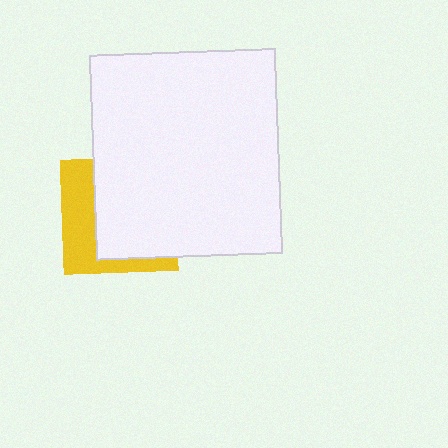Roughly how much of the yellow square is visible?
A small part of it is visible (roughly 38%).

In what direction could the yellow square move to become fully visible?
The yellow square could move left. That would shift it out from behind the white rectangle entirely.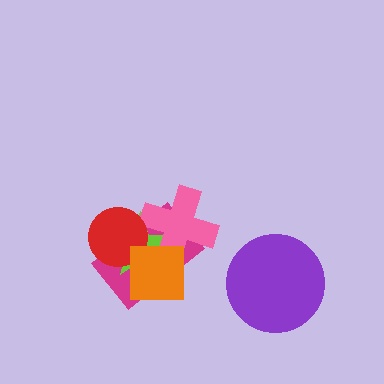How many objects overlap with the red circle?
2 objects overlap with the red circle.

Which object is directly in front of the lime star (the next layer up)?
The pink cross is directly in front of the lime star.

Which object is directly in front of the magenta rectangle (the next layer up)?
The lime star is directly in front of the magenta rectangle.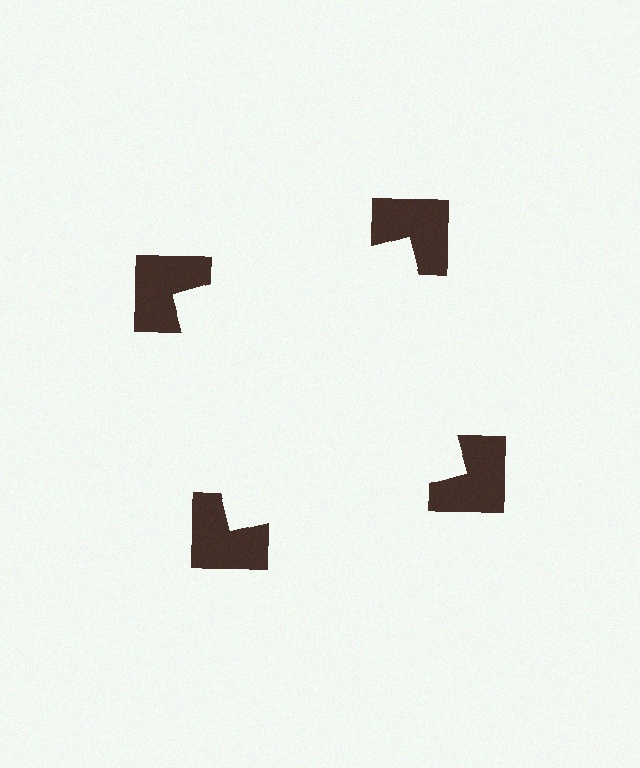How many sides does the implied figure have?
4 sides.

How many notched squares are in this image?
There are 4 — one at each vertex of the illusory square.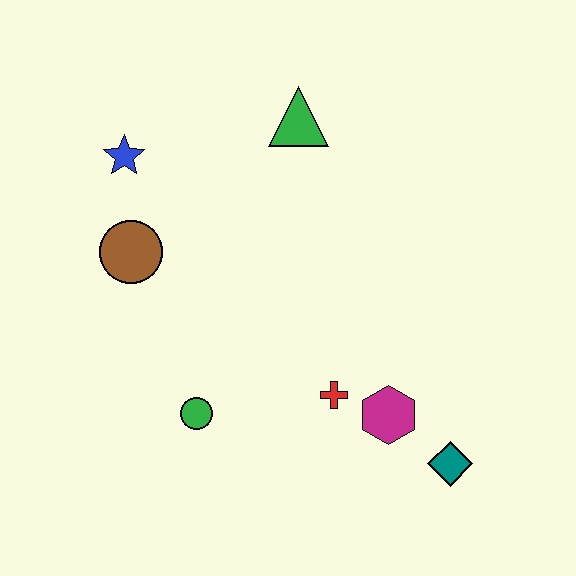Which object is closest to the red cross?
The magenta hexagon is closest to the red cross.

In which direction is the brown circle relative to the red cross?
The brown circle is to the left of the red cross.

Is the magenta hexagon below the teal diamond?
No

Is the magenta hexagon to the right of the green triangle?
Yes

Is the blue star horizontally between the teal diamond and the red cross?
No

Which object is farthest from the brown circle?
The teal diamond is farthest from the brown circle.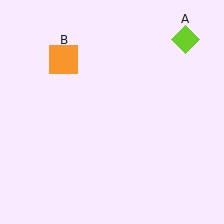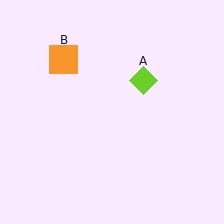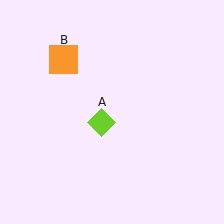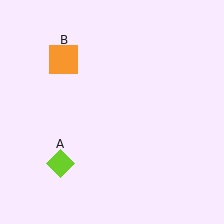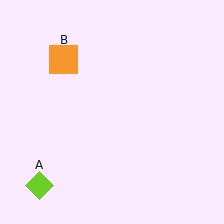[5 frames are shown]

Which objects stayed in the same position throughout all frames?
Orange square (object B) remained stationary.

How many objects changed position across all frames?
1 object changed position: lime diamond (object A).